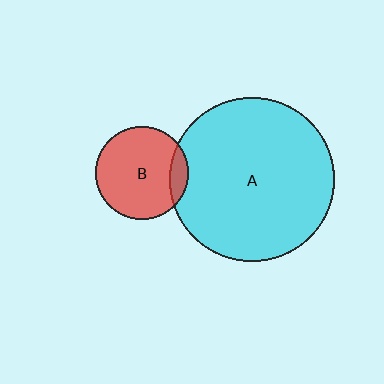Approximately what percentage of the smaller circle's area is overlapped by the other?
Approximately 10%.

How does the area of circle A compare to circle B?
Approximately 3.2 times.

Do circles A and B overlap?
Yes.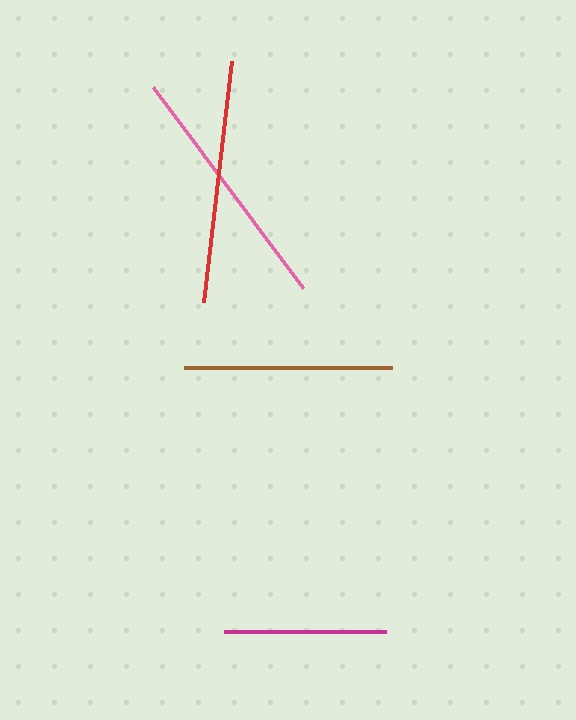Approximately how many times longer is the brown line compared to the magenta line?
The brown line is approximately 1.3 times the length of the magenta line.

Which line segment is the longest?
The pink line is the longest at approximately 250 pixels.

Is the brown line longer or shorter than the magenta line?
The brown line is longer than the magenta line.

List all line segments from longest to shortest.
From longest to shortest: pink, red, brown, magenta.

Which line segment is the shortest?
The magenta line is the shortest at approximately 162 pixels.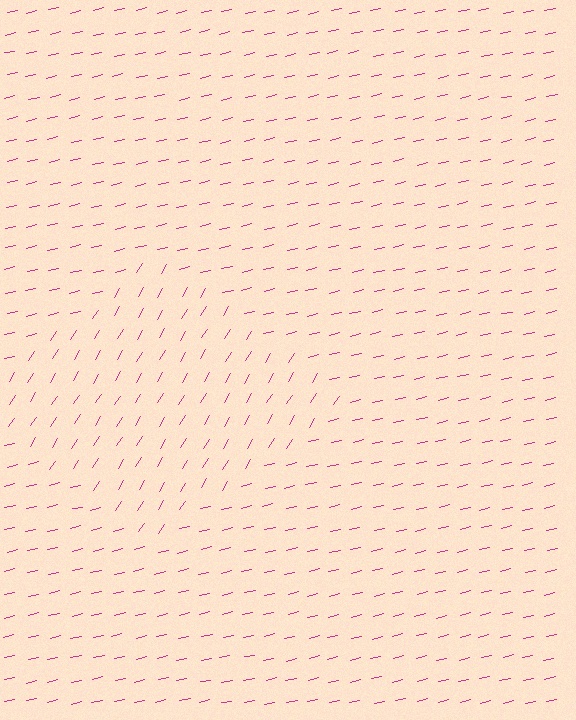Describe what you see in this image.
The image is filled with small magenta line segments. A diamond region in the image has lines oriented differently from the surrounding lines, creating a visible texture boundary.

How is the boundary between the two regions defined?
The boundary is defined purely by a change in line orientation (approximately 45 degrees difference). All lines are the same color and thickness.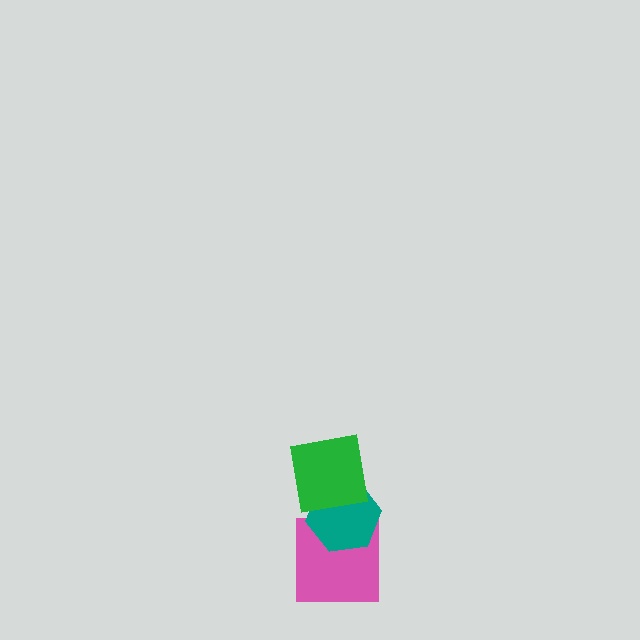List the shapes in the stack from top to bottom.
From top to bottom: the green square, the teal hexagon, the pink square.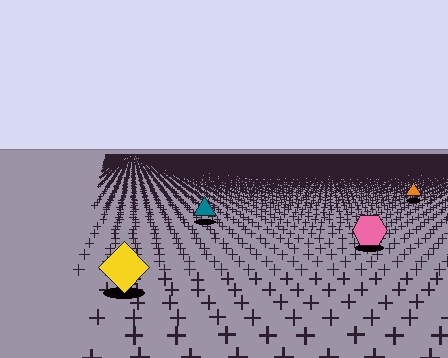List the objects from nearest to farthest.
From nearest to farthest: the yellow diamond, the pink hexagon, the teal triangle, the orange triangle.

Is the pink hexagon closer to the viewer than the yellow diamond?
No. The yellow diamond is closer — you can tell from the texture gradient: the ground texture is coarser near it.